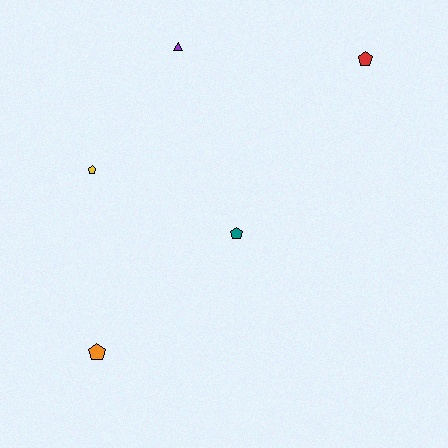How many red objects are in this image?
There is 1 red object.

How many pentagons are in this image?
There are 4 pentagons.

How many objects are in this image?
There are 5 objects.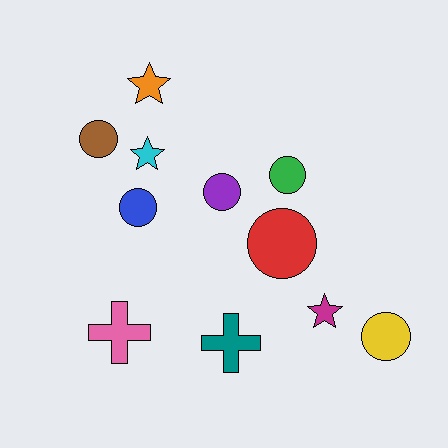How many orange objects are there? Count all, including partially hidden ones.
There is 1 orange object.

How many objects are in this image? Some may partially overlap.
There are 11 objects.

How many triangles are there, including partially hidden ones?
There are no triangles.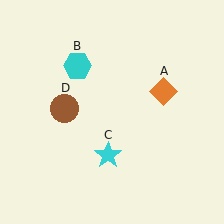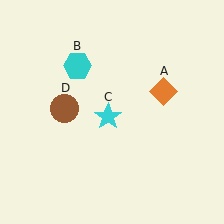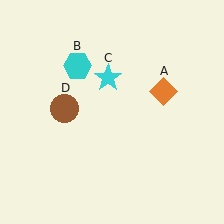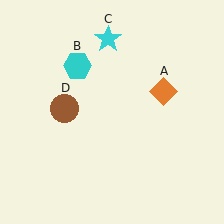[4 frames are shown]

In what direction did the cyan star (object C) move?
The cyan star (object C) moved up.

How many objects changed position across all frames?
1 object changed position: cyan star (object C).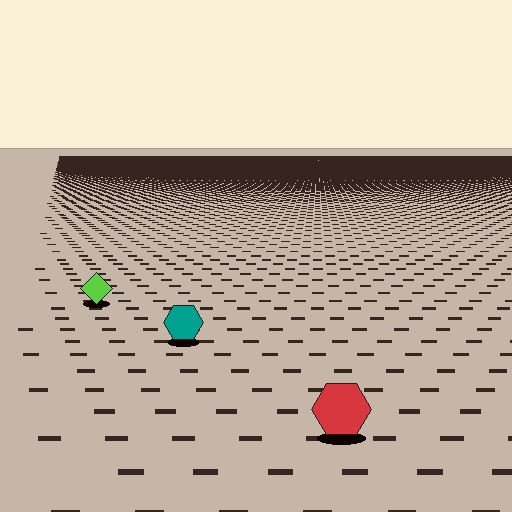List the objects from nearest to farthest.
From nearest to farthest: the red hexagon, the teal hexagon, the lime diamond.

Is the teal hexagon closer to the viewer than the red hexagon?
No. The red hexagon is closer — you can tell from the texture gradient: the ground texture is coarser near it.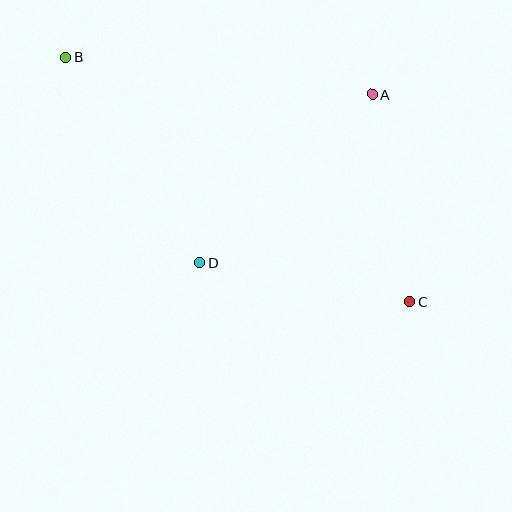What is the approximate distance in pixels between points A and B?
The distance between A and B is approximately 308 pixels.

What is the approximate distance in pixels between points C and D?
The distance between C and D is approximately 213 pixels.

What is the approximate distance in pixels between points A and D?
The distance between A and D is approximately 241 pixels.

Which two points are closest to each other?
Points A and C are closest to each other.